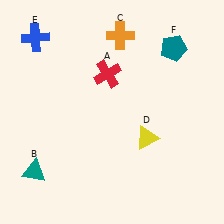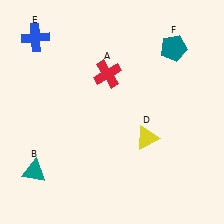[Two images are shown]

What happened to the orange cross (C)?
The orange cross (C) was removed in Image 2. It was in the top-right area of Image 1.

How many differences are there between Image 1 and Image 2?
There is 1 difference between the two images.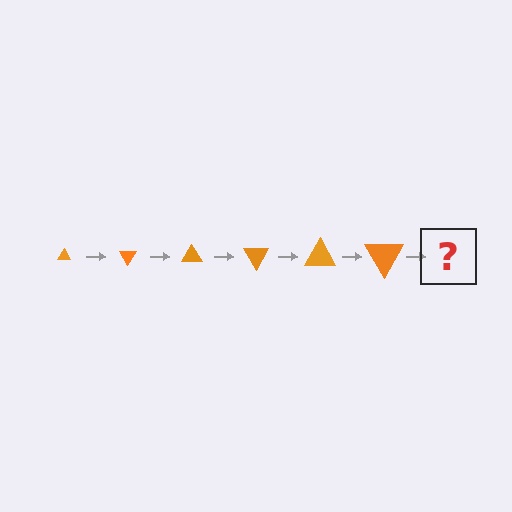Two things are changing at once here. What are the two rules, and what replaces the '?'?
The two rules are that the triangle grows larger each step and it rotates 60 degrees each step. The '?' should be a triangle, larger than the previous one and rotated 360 degrees from the start.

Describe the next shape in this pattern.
It should be a triangle, larger than the previous one and rotated 360 degrees from the start.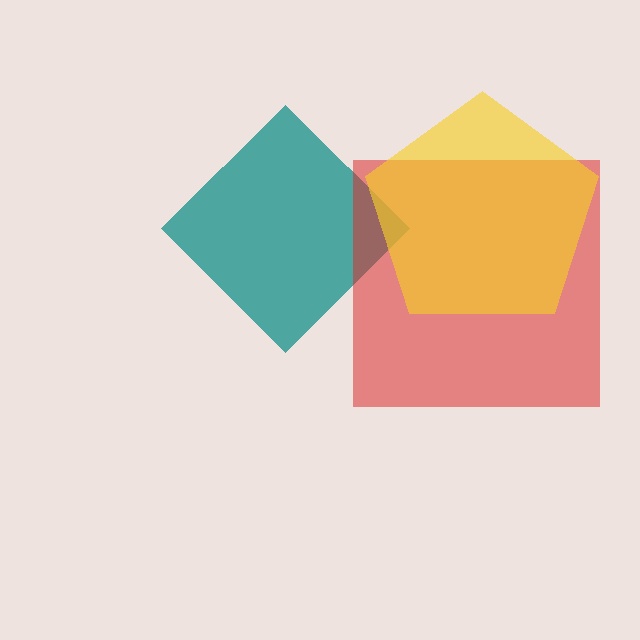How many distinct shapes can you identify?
There are 3 distinct shapes: a teal diamond, a red square, a yellow pentagon.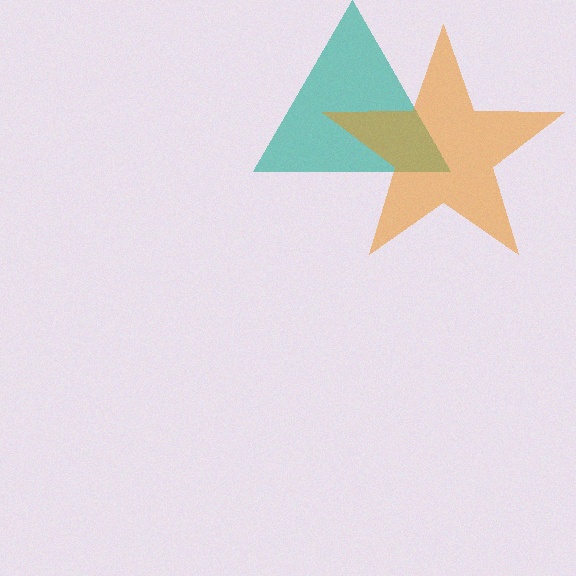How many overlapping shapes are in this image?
There are 2 overlapping shapes in the image.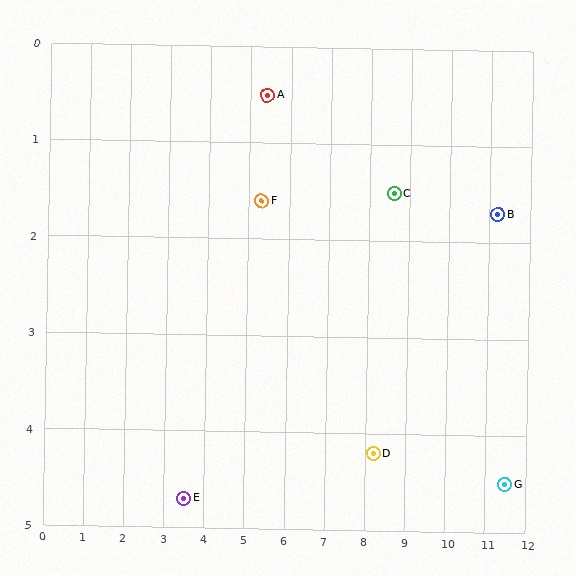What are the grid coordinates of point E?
Point E is at approximately (3.5, 4.7).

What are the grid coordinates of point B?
Point B is at approximately (11.2, 1.7).